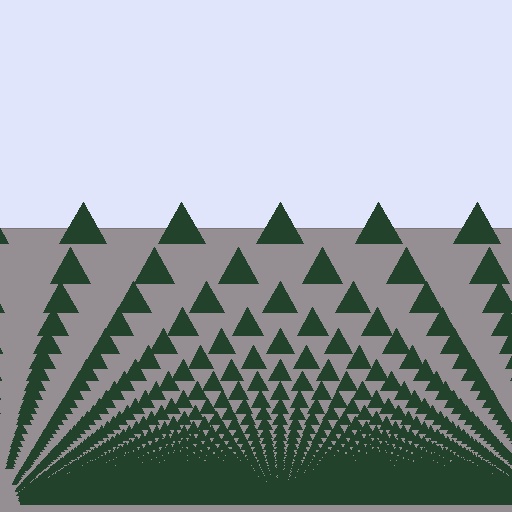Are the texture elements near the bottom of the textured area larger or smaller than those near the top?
Smaller. The gradient is inverted — elements near the bottom are smaller and denser.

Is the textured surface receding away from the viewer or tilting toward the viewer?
The surface appears to tilt toward the viewer. Texture elements get larger and sparser toward the top.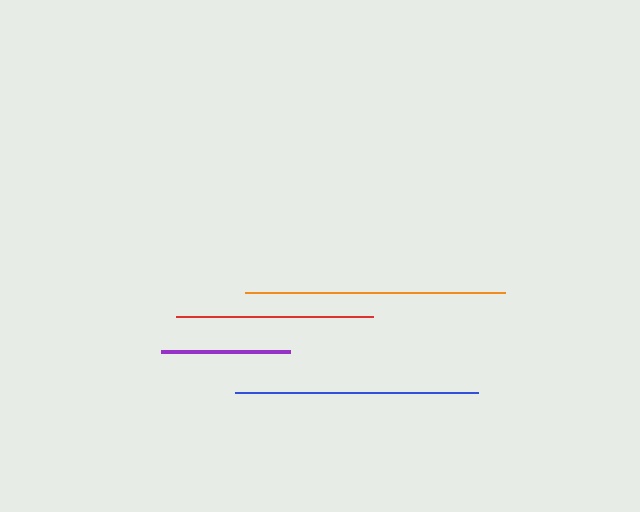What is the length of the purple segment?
The purple segment is approximately 129 pixels long.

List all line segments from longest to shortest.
From longest to shortest: orange, blue, red, purple.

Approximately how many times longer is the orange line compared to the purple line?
The orange line is approximately 2.0 times the length of the purple line.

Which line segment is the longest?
The orange line is the longest at approximately 260 pixels.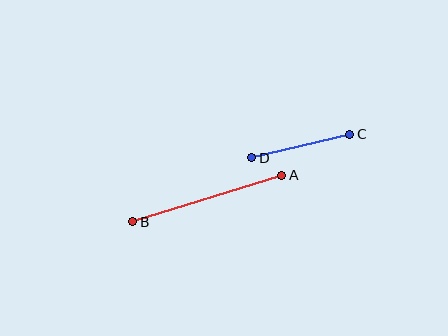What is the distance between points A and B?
The distance is approximately 156 pixels.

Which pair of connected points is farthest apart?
Points A and B are farthest apart.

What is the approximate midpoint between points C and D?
The midpoint is at approximately (301, 146) pixels.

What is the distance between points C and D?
The distance is approximately 101 pixels.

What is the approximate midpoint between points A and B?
The midpoint is at approximately (207, 199) pixels.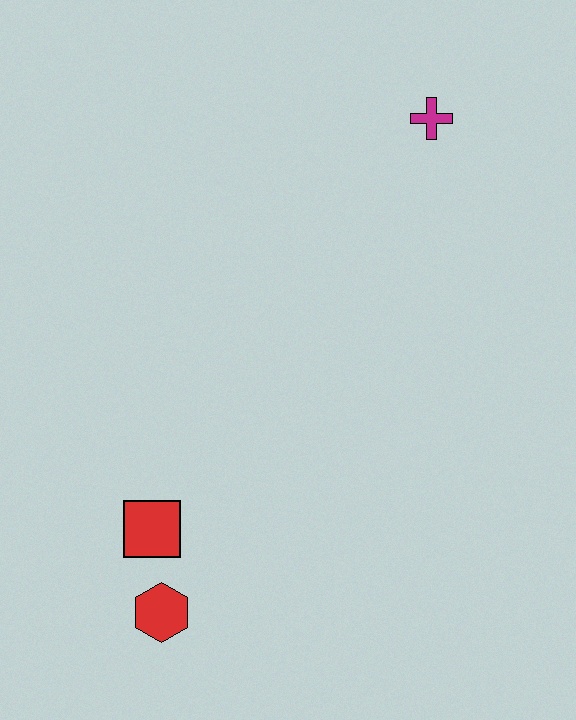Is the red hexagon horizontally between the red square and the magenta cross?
Yes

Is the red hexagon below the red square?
Yes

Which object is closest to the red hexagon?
The red square is closest to the red hexagon.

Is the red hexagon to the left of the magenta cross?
Yes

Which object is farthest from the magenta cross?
The red hexagon is farthest from the magenta cross.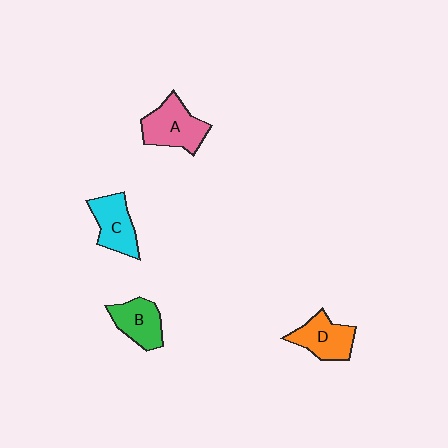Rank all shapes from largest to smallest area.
From largest to smallest: A (pink), D (orange), C (cyan), B (green).